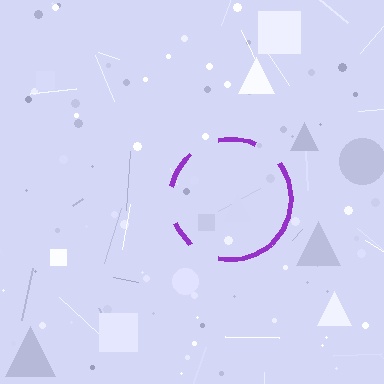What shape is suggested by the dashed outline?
The dashed outline suggests a circle.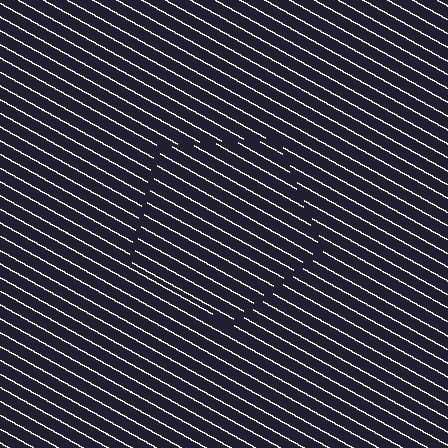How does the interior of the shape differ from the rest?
The interior of the shape contains the same grating, shifted by half a period — the contour is defined by the phase discontinuity where line-ends from the inner and outer gratings abut.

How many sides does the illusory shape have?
5 sides — the line-ends trace a pentagon.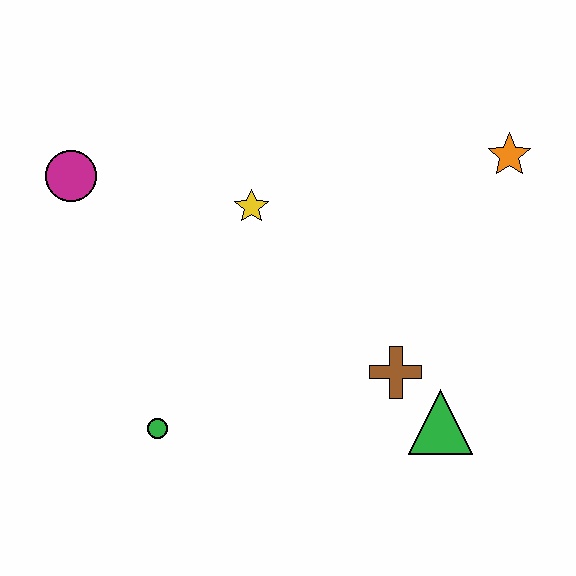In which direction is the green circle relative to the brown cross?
The green circle is to the left of the brown cross.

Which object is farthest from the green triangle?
The magenta circle is farthest from the green triangle.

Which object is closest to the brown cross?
The green triangle is closest to the brown cross.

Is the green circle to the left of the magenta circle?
No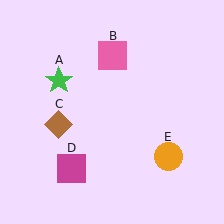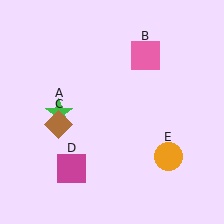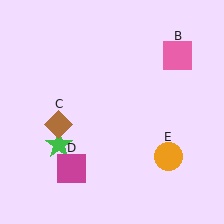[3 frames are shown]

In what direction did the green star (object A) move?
The green star (object A) moved down.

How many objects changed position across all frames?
2 objects changed position: green star (object A), pink square (object B).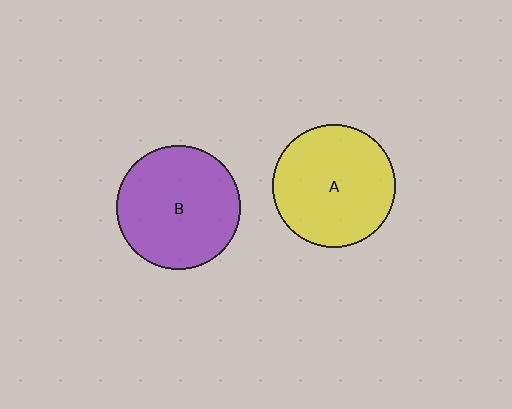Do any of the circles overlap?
No, none of the circles overlap.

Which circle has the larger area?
Circle B (purple).